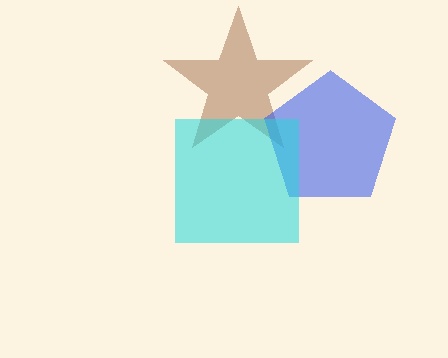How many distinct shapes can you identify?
There are 3 distinct shapes: a brown star, a blue pentagon, a cyan square.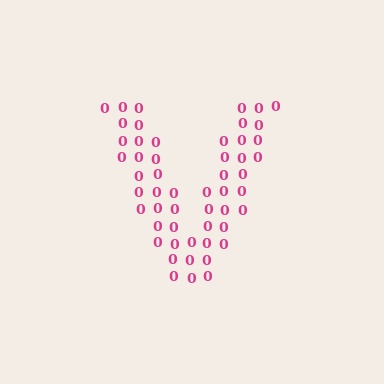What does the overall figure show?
The overall figure shows the letter V.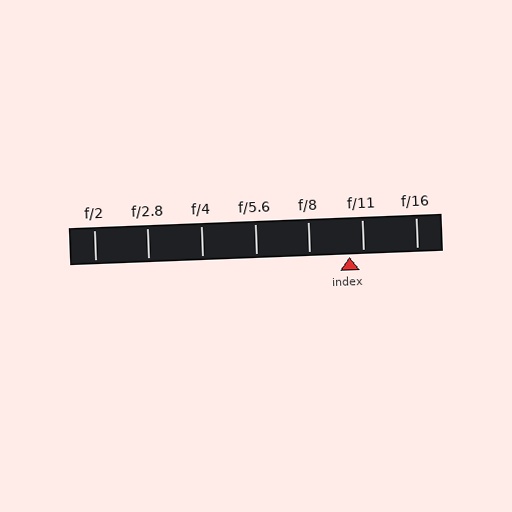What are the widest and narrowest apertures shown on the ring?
The widest aperture shown is f/2 and the narrowest is f/16.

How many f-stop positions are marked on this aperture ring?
There are 7 f-stop positions marked.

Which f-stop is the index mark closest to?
The index mark is closest to f/11.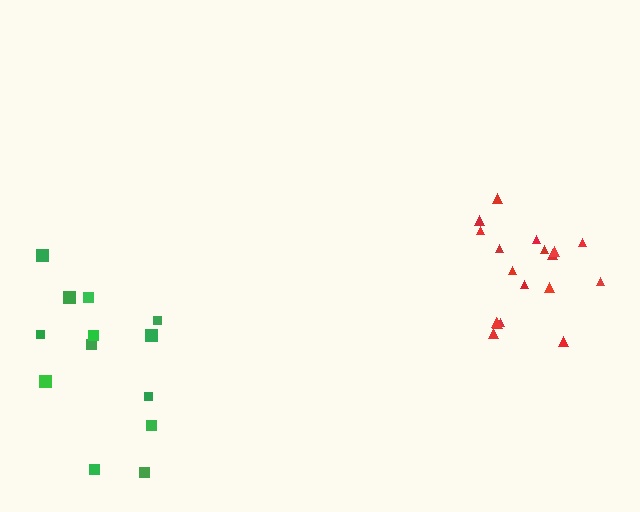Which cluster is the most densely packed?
Red.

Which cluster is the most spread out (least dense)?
Green.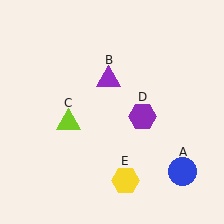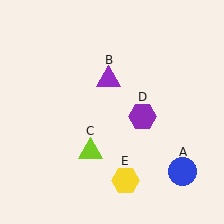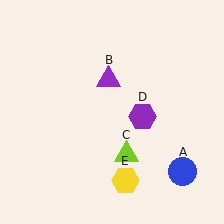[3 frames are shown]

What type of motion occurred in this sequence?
The lime triangle (object C) rotated counterclockwise around the center of the scene.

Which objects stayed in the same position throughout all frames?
Blue circle (object A) and purple triangle (object B) and purple hexagon (object D) and yellow hexagon (object E) remained stationary.